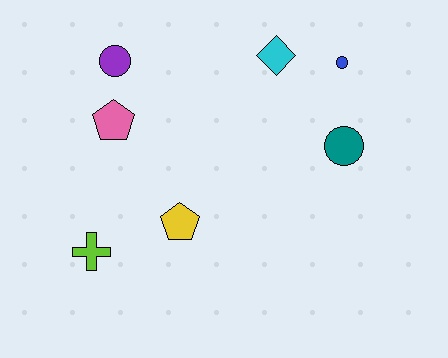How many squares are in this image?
There are no squares.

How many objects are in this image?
There are 7 objects.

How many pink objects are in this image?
There is 1 pink object.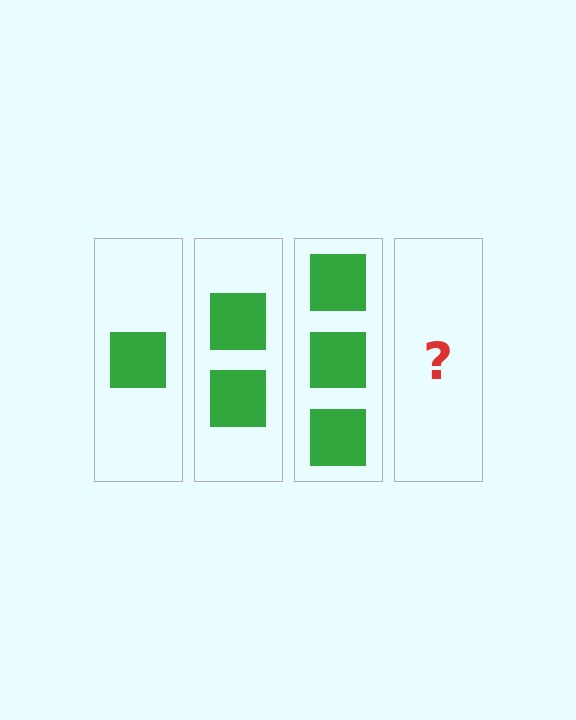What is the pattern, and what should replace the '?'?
The pattern is that each step adds one more square. The '?' should be 4 squares.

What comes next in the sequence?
The next element should be 4 squares.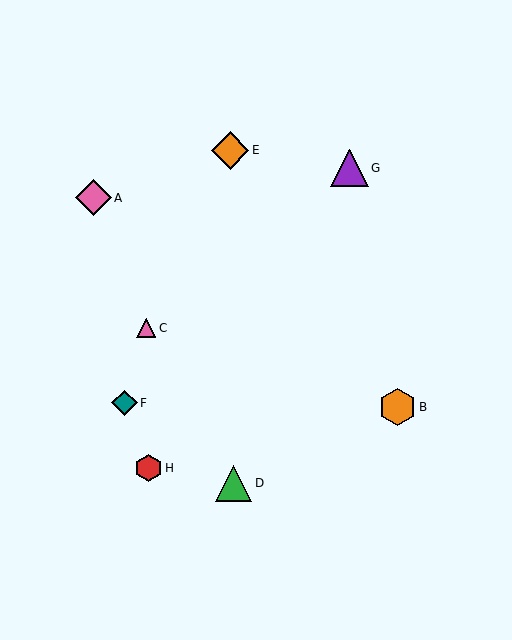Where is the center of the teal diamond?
The center of the teal diamond is at (125, 403).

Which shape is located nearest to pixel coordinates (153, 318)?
The pink triangle (labeled C) at (146, 328) is nearest to that location.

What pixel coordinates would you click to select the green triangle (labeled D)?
Click at (234, 483) to select the green triangle D.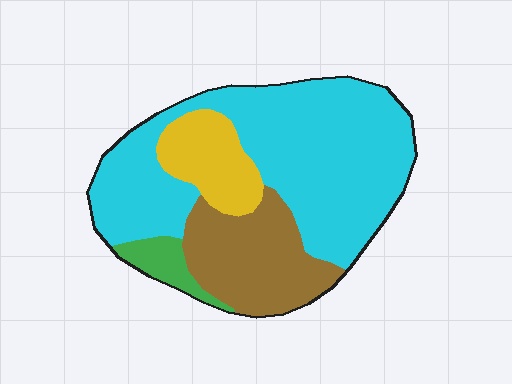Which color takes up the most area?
Cyan, at roughly 60%.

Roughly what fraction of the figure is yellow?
Yellow takes up about one eighth (1/8) of the figure.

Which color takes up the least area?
Green, at roughly 5%.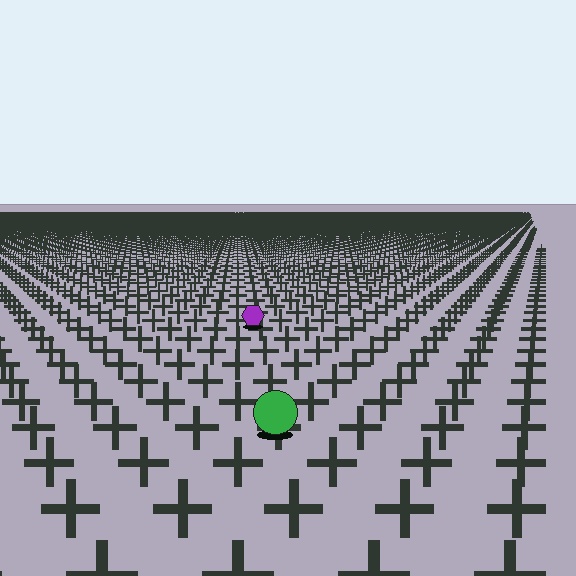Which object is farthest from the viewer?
The purple hexagon is farthest from the viewer. It appears smaller and the ground texture around it is denser.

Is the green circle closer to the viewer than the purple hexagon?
Yes. The green circle is closer — you can tell from the texture gradient: the ground texture is coarser near it.